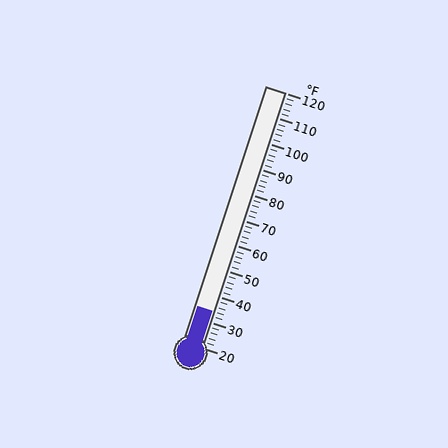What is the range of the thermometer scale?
The thermometer scale ranges from 20°F to 120°F.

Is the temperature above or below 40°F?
The temperature is below 40°F.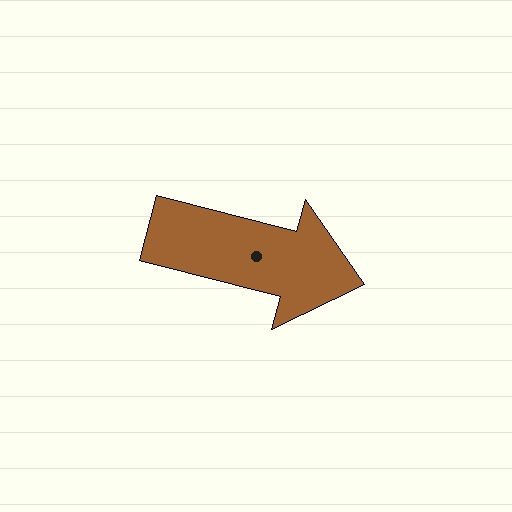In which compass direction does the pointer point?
East.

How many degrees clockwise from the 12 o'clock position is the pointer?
Approximately 105 degrees.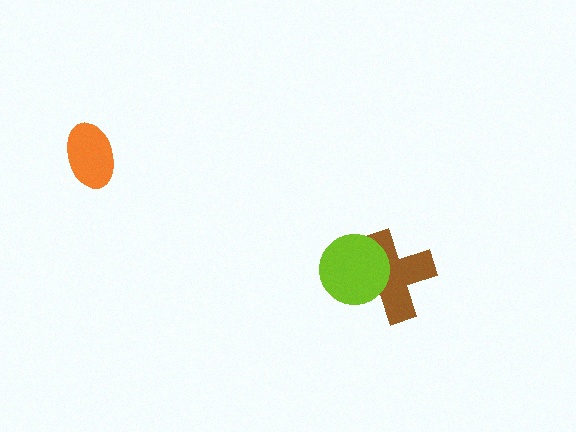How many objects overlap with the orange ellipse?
0 objects overlap with the orange ellipse.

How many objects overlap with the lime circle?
1 object overlaps with the lime circle.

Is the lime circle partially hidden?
No, no other shape covers it.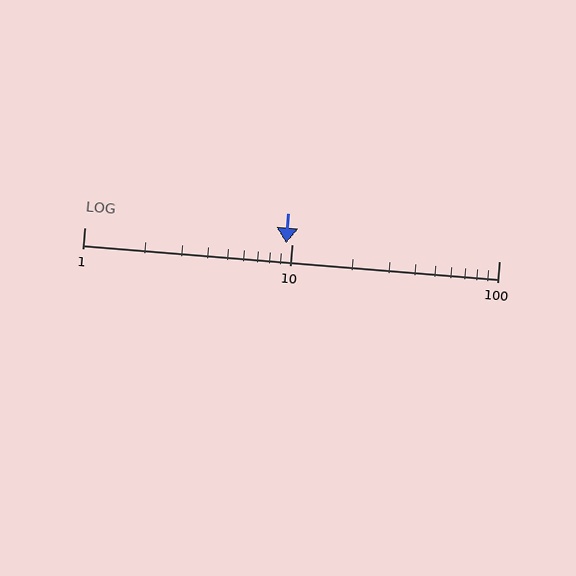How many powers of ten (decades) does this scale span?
The scale spans 2 decades, from 1 to 100.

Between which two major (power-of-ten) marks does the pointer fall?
The pointer is between 1 and 10.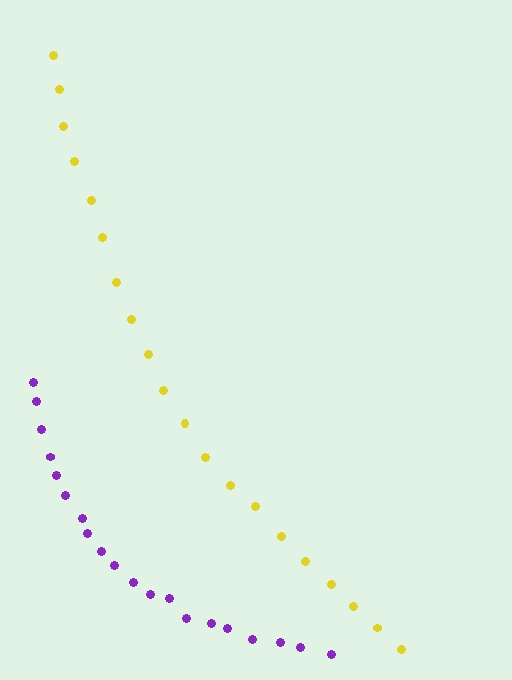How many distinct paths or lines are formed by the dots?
There are 2 distinct paths.